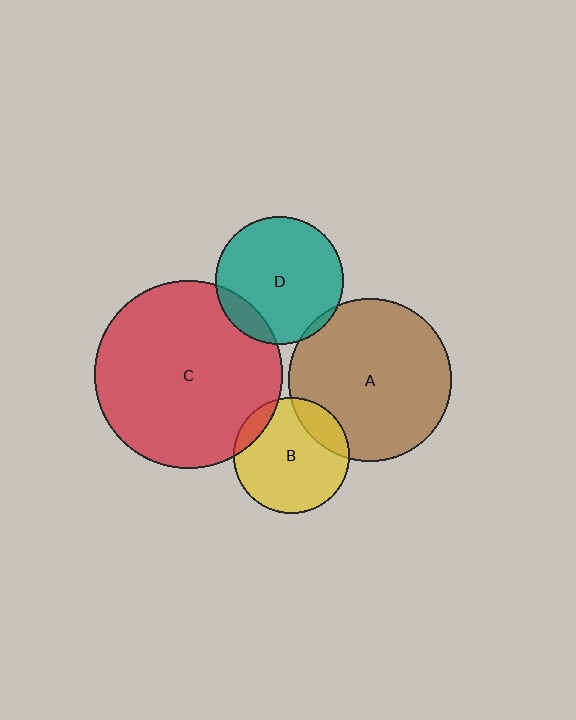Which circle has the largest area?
Circle C (red).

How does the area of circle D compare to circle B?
Approximately 1.2 times.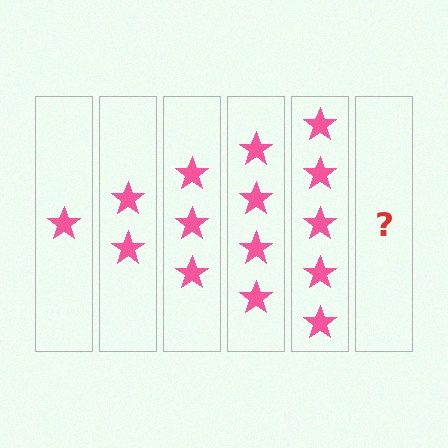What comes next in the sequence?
The next element should be 6 stars.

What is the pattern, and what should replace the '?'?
The pattern is that each step adds one more star. The '?' should be 6 stars.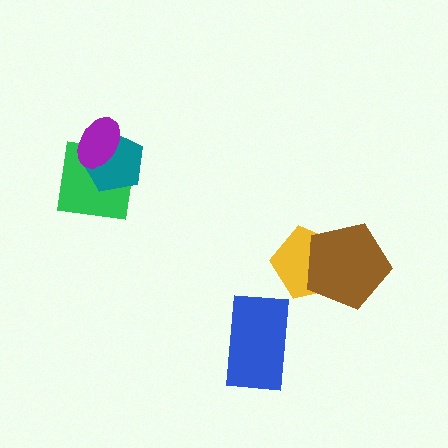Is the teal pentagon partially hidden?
Yes, it is partially covered by another shape.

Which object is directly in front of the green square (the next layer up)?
The teal pentagon is directly in front of the green square.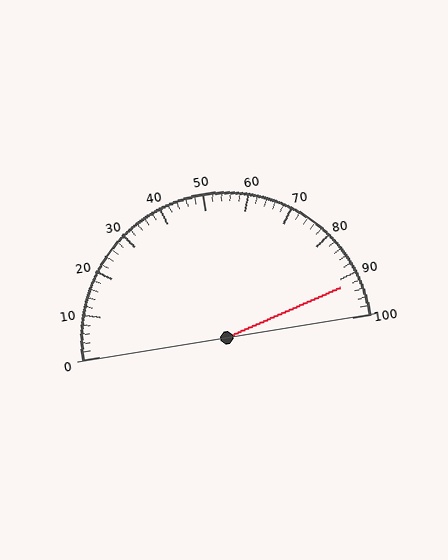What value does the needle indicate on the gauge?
The needle indicates approximately 92.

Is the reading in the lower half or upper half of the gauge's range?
The reading is in the upper half of the range (0 to 100).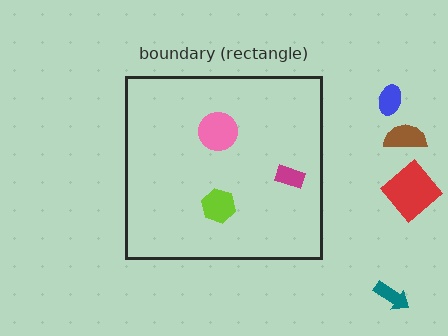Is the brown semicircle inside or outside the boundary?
Outside.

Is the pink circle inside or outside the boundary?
Inside.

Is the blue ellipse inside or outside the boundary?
Outside.